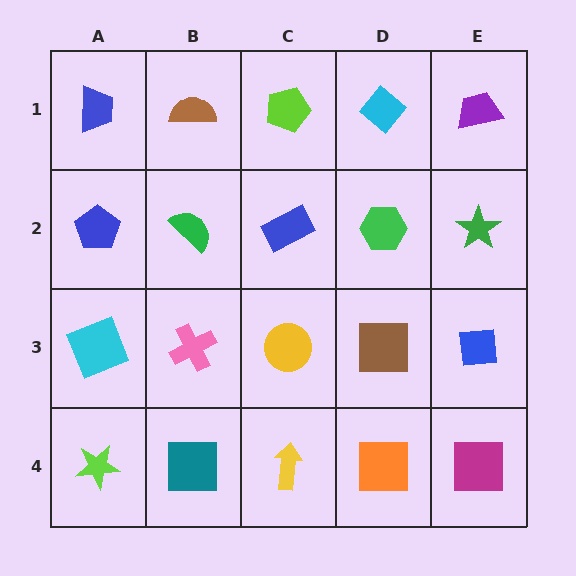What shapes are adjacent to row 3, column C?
A blue rectangle (row 2, column C), a yellow arrow (row 4, column C), a pink cross (row 3, column B), a brown square (row 3, column D).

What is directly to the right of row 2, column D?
A green star.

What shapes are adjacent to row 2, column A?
A blue trapezoid (row 1, column A), a cyan square (row 3, column A), a green semicircle (row 2, column B).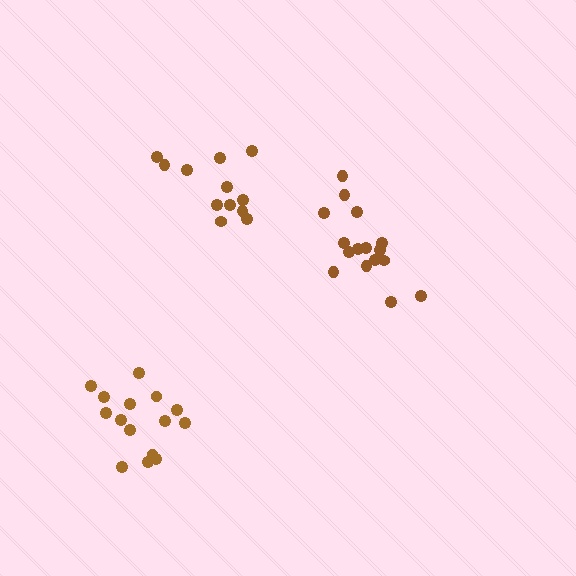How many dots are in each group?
Group 1: 12 dots, Group 2: 16 dots, Group 3: 15 dots (43 total).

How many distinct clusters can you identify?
There are 3 distinct clusters.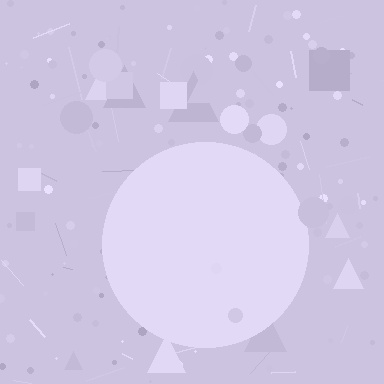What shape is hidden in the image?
A circle is hidden in the image.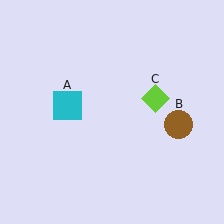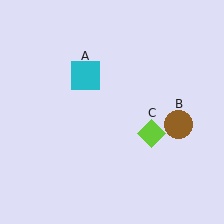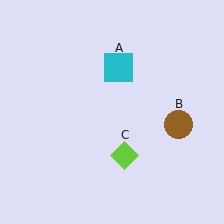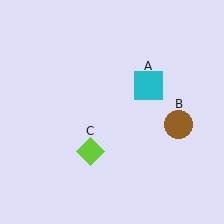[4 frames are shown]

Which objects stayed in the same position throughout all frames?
Brown circle (object B) remained stationary.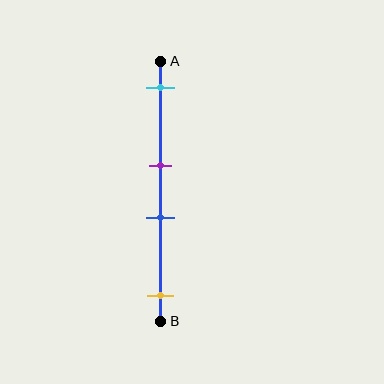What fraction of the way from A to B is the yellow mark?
The yellow mark is approximately 90% (0.9) of the way from A to B.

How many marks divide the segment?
There are 4 marks dividing the segment.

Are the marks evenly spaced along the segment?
No, the marks are not evenly spaced.